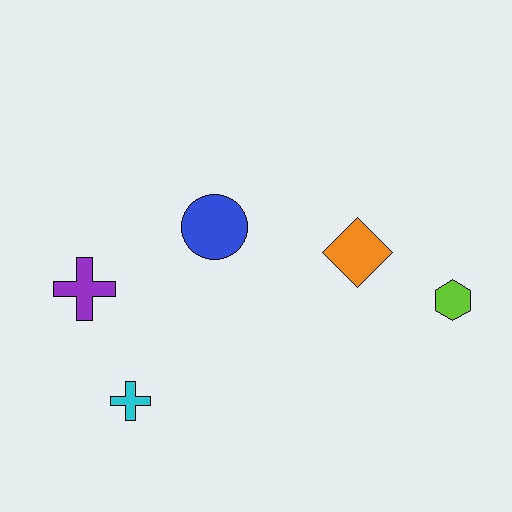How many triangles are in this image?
There are no triangles.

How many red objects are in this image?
There are no red objects.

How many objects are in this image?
There are 5 objects.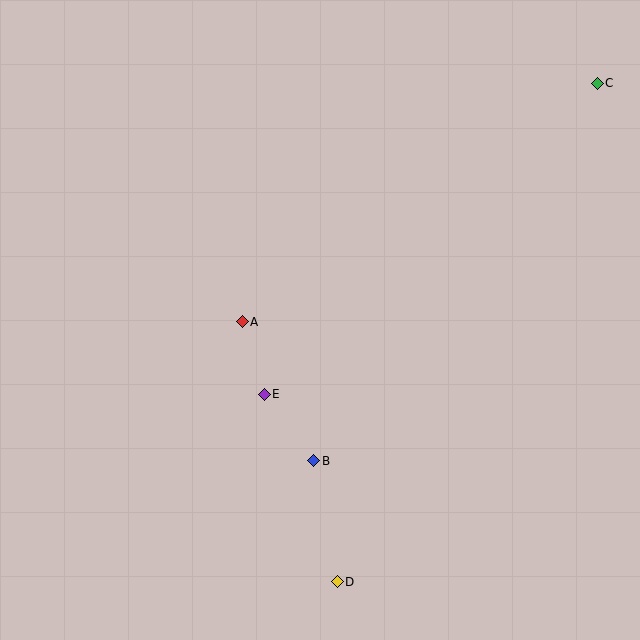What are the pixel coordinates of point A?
Point A is at (242, 322).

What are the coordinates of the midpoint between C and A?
The midpoint between C and A is at (420, 202).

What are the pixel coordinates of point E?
Point E is at (264, 394).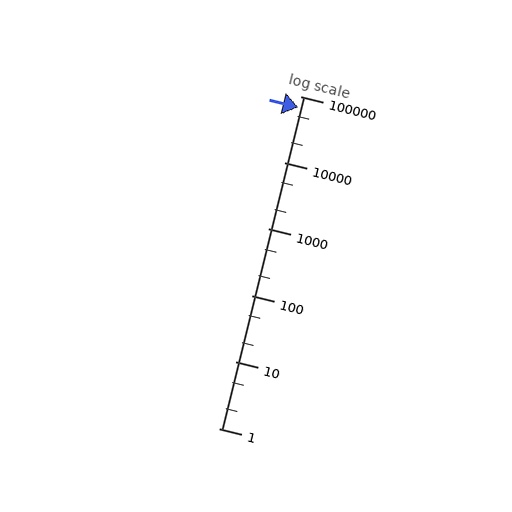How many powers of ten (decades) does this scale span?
The scale spans 5 decades, from 1 to 100000.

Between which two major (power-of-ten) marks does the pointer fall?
The pointer is between 10000 and 100000.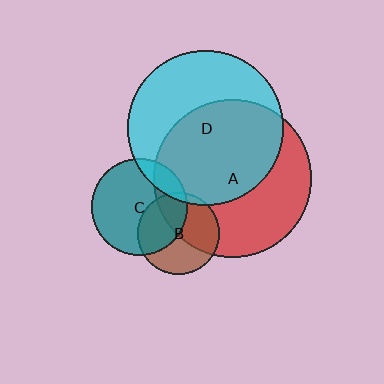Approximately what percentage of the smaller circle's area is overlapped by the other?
Approximately 40%.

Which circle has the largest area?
Circle A (red).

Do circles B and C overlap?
Yes.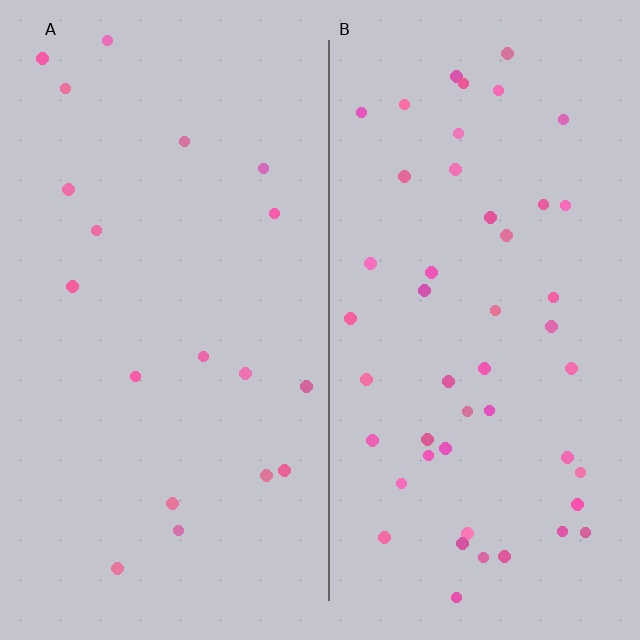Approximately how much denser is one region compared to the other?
Approximately 2.5× — region B over region A.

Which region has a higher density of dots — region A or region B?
B (the right).